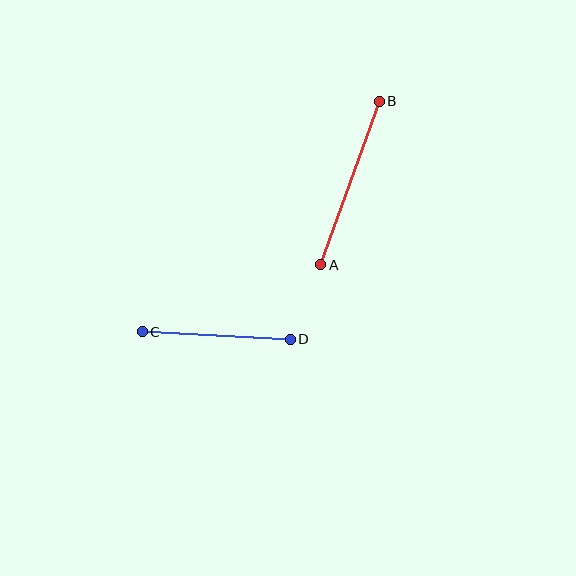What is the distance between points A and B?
The distance is approximately 174 pixels.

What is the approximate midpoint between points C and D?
The midpoint is at approximately (216, 336) pixels.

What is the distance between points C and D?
The distance is approximately 148 pixels.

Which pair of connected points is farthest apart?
Points A and B are farthest apart.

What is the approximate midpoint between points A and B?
The midpoint is at approximately (350, 183) pixels.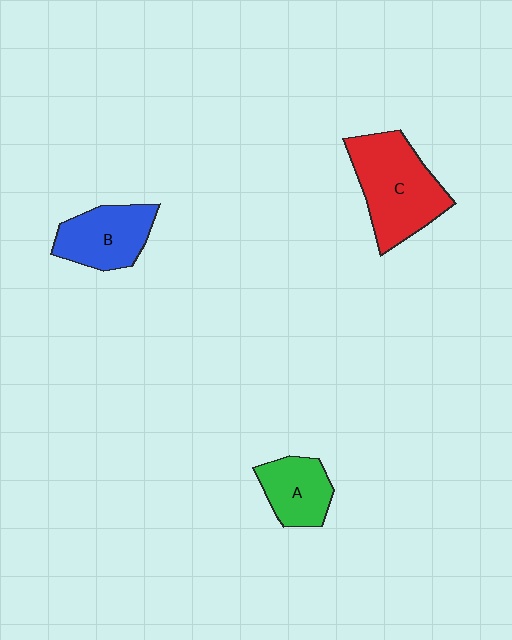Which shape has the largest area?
Shape C (red).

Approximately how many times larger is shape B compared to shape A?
Approximately 1.2 times.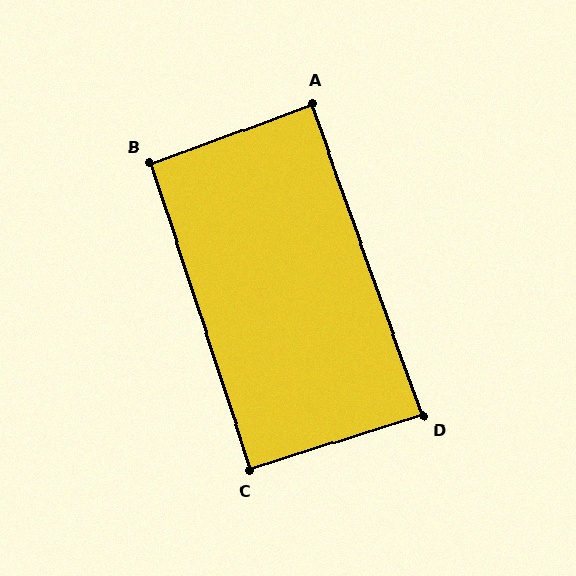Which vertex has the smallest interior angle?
D, at approximately 88 degrees.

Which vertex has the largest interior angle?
B, at approximately 92 degrees.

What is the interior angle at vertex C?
Approximately 91 degrees (approximately right).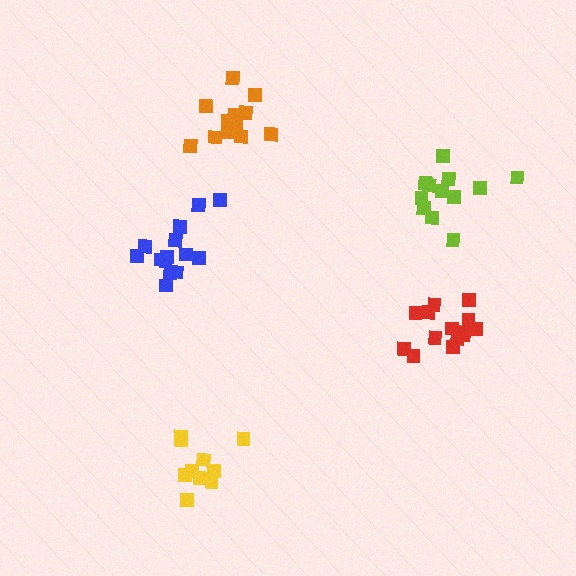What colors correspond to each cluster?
The clusters are colored: blue, yellow, red, orange, lime.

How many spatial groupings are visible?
There are 5 spatial groupings.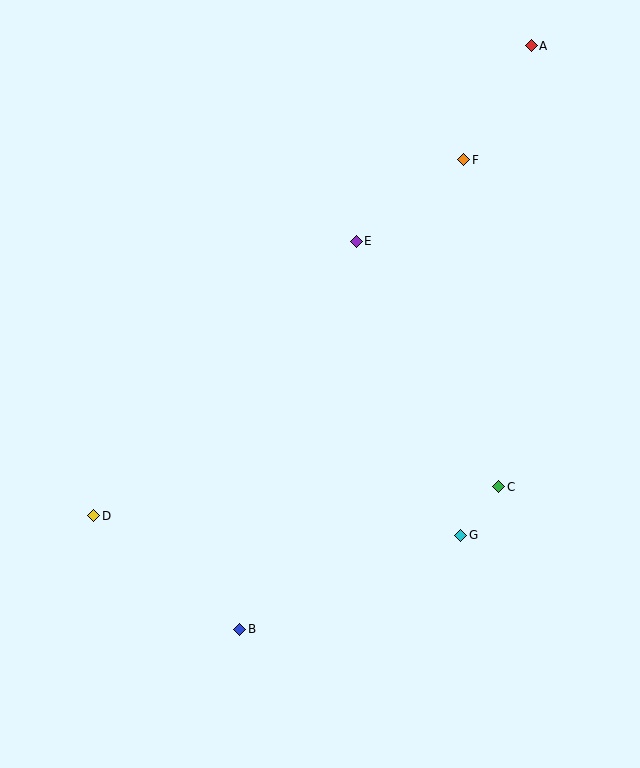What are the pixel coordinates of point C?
Point C is at (499, 487).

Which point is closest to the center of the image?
Point E at (356, 241) is closest to the center.